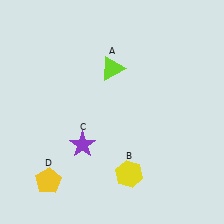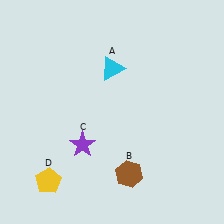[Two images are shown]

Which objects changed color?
A changed from lime to cyan. B changed from yellow to brown.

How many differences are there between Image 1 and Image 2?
There are 2 differences between the two images.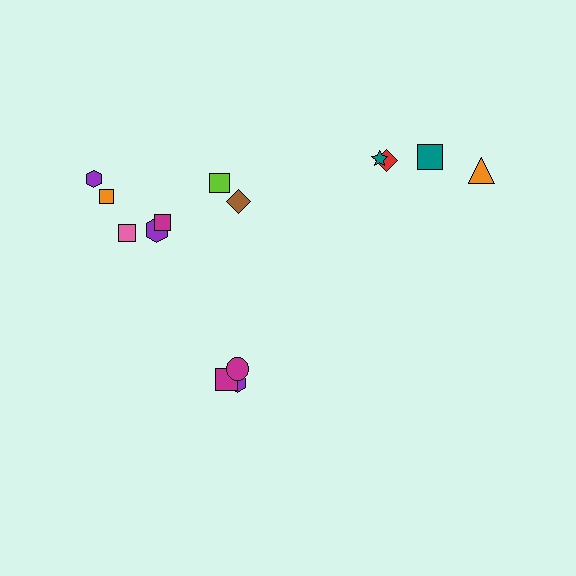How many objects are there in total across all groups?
There are 14 objects.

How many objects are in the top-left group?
There are 7 objects.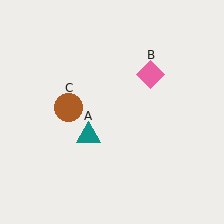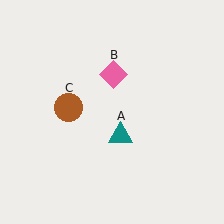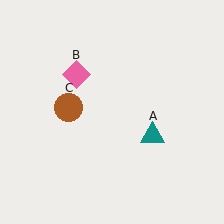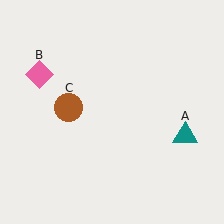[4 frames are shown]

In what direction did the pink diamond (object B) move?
The pink diamond (object B) moved left.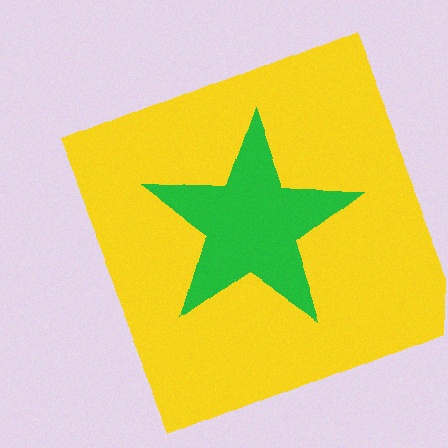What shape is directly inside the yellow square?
The green star.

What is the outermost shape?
The yellow square.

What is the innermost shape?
The green star.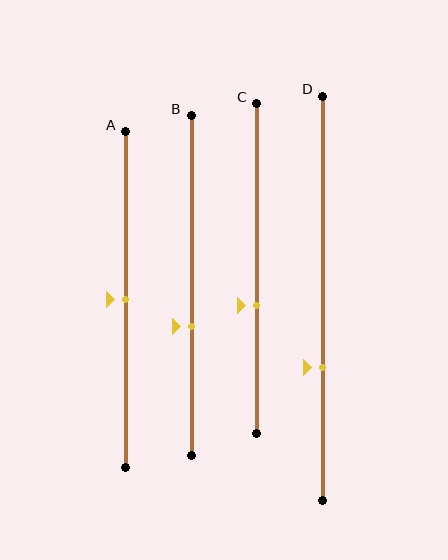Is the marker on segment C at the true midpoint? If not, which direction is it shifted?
No, the marker on segment C is shifted downward by about 11% of the segment length.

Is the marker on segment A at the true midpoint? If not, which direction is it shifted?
Yes, the marker on segment A is at the true midpoint.